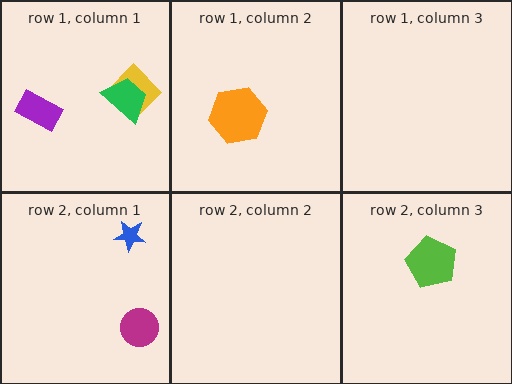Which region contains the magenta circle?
The row 2, column 1 region.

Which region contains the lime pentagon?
The row 2, column 3 region.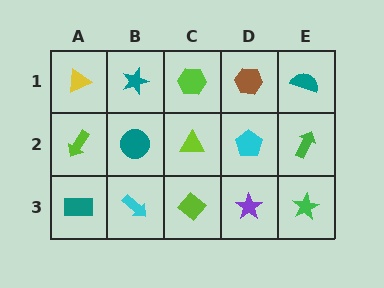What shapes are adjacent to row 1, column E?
A green arrow (row 2, column E), a brown hexagon (row 1, column D).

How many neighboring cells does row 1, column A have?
2.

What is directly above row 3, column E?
A green arrow.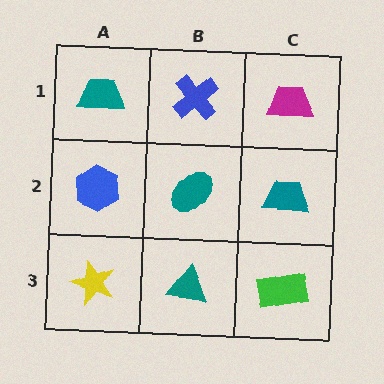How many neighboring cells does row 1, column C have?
2.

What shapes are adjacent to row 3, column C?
A teal trapezoid (row 2, column C), a teal triangle (row 3, column B).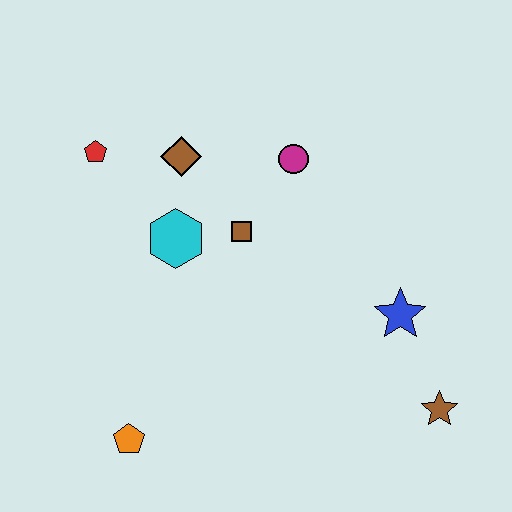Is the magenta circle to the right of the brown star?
No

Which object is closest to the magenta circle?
The brown square is closest to the magenta circle.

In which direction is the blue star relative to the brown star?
The blue star is above the brown star.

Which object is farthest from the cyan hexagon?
The brown star is farthest from the cyan hexagon.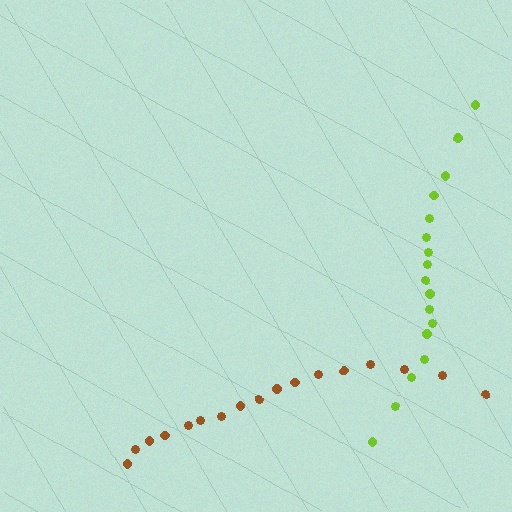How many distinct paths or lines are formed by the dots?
There are 2 distinct paths.